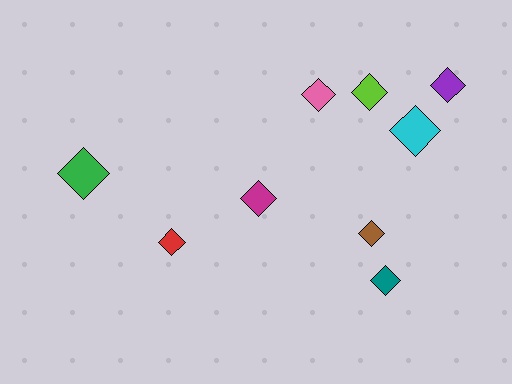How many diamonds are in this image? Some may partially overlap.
There are 9 diamonds.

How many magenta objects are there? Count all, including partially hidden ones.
There is 1 magenta object.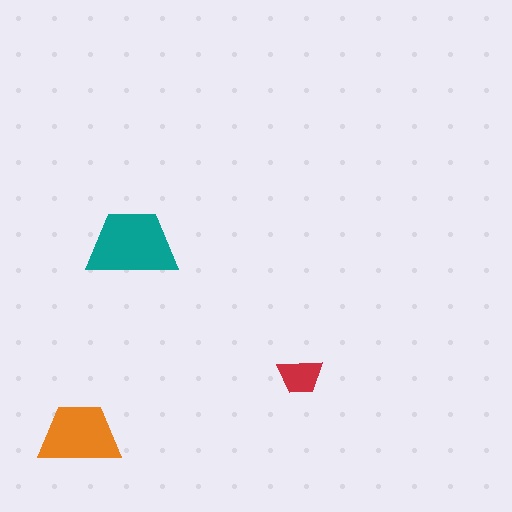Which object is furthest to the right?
The red trapezoid is rightmost.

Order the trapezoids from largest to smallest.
the teal one, the orange one, the red one.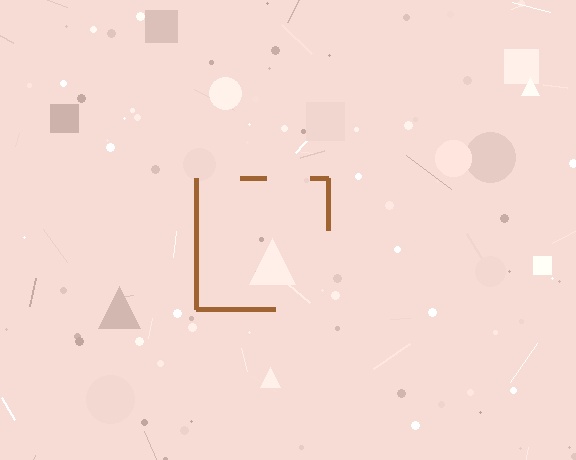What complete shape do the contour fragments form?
The contour fragments form a square.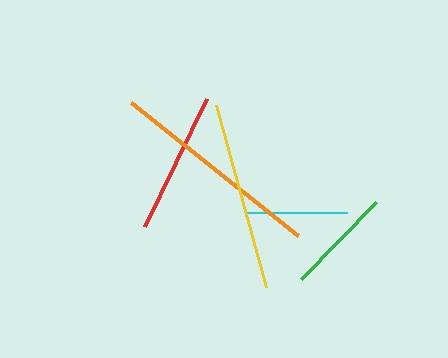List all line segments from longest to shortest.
From longest to shortest: orange, yellow, red, green, cyan.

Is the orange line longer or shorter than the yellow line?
The orange line is longer than the yellow line.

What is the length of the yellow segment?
The yellow segment is approximately 189 pixels long.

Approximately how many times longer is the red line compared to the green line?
The red line is approximately 1.3 times the length of the green line.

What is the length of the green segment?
The green segment is approximately 108 pixels long.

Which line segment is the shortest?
The cyan line is the shortest at approximately 101 pixels.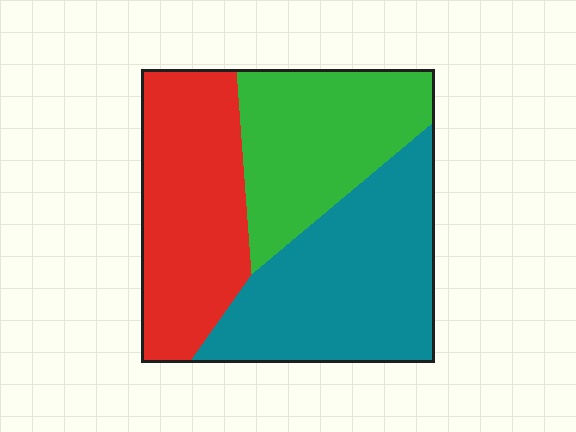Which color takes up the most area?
Teal, at roughly 40%.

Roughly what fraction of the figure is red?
Red covers 33% of the figure.